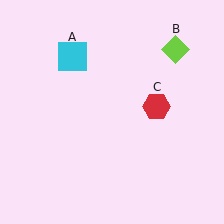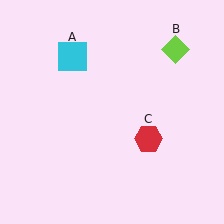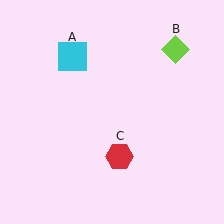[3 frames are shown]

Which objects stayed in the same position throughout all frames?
Cyan square (object A) and lime diamond (object B) remained stationary.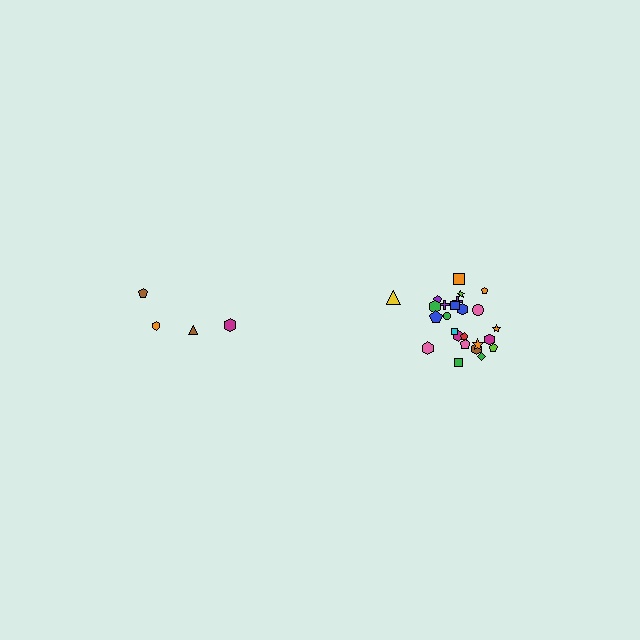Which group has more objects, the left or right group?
The right group.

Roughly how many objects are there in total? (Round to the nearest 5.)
Roughly 30 objects in total.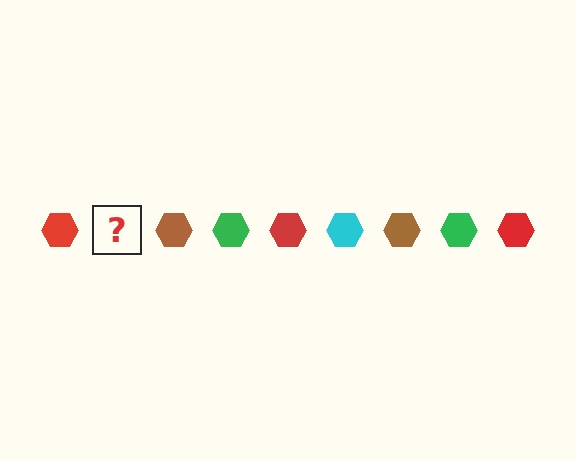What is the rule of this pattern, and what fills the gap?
The rule is that the pattern cycles through red, cyan, brown, green hexagons. The gap should be filled with a cyan hexagon.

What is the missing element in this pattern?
The missing element is a cyan hexagon.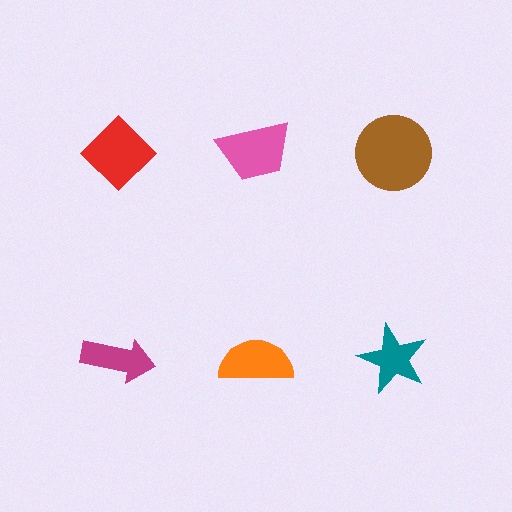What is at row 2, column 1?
A magenta arrow.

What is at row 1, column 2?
A pink trapezoid.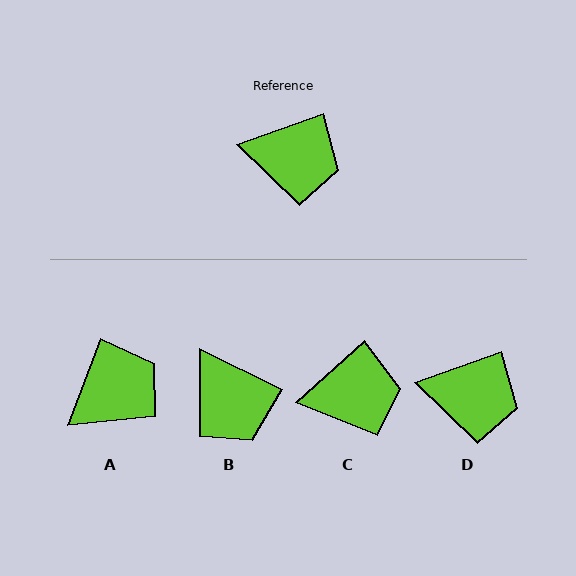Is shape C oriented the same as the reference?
No, it is off by about 22 degrees.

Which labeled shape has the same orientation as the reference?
D.